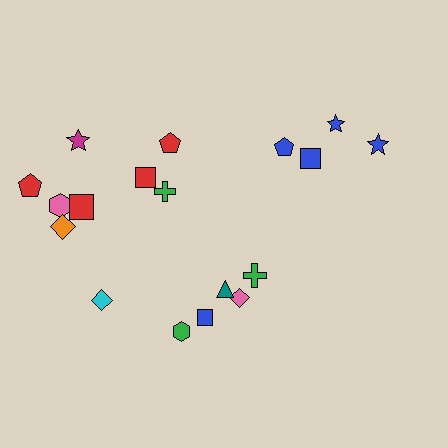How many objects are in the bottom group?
There are 6 objects.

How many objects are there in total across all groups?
There are 18 objects.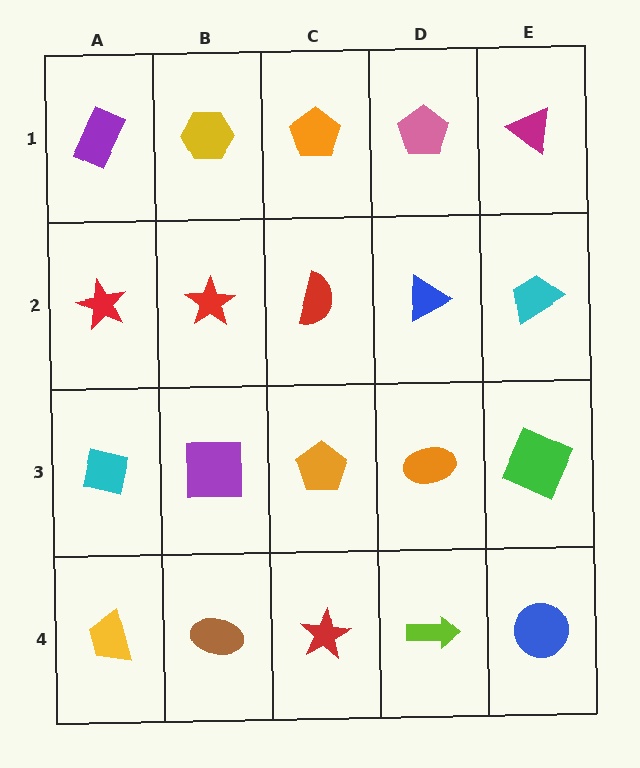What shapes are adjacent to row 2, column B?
A yellow hexagon (row 1, column B), a purple square (row 3, column B), a red star (row 2, column A), a red semicircle (row 2, column C).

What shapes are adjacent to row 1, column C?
A red semicircle (row 2, column C), a yellow hexagon (row 1, column B), a pink pentagon (row 1, column D).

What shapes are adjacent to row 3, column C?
A red semicircle (row 2, column C), a red star (row 4, column C), a purple square (row 3, column B), an orange ellipse (row 3, column D).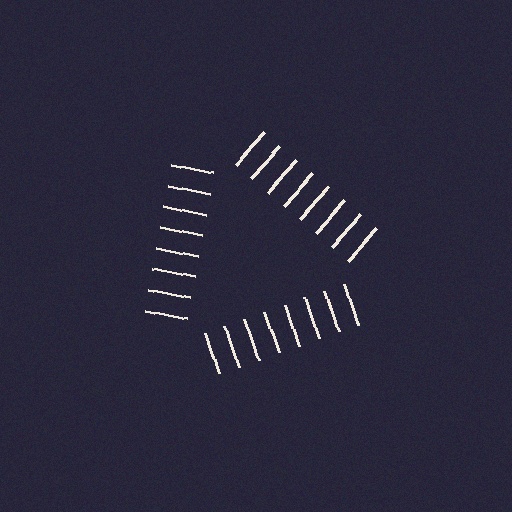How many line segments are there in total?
24 — 8 along each of the 3 edges.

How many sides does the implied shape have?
3 sides — the line-ends trace a triangle.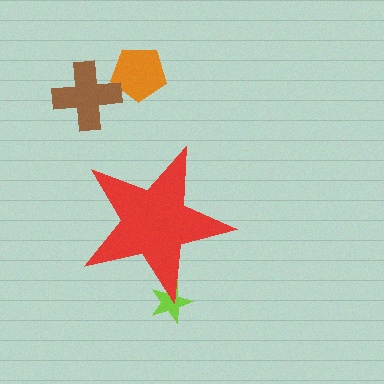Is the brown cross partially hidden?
No, the brown cross is fully visible.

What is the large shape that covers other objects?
A red star.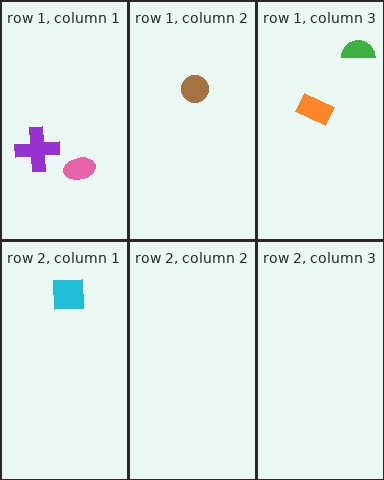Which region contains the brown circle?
The row 1, column 2 region.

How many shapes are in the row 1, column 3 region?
2.